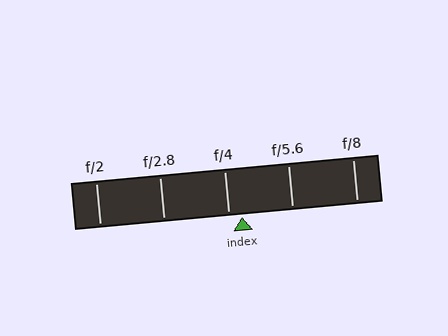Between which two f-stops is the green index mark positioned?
The index mark is between f/4 and f/5.6.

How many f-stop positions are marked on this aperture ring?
There are 5 f-stop positions marked.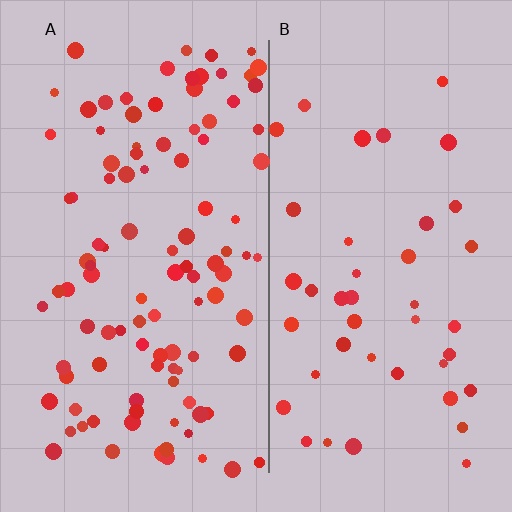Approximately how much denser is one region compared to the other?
Approximately 2.4× — region A over region B.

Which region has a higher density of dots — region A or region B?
A (the left).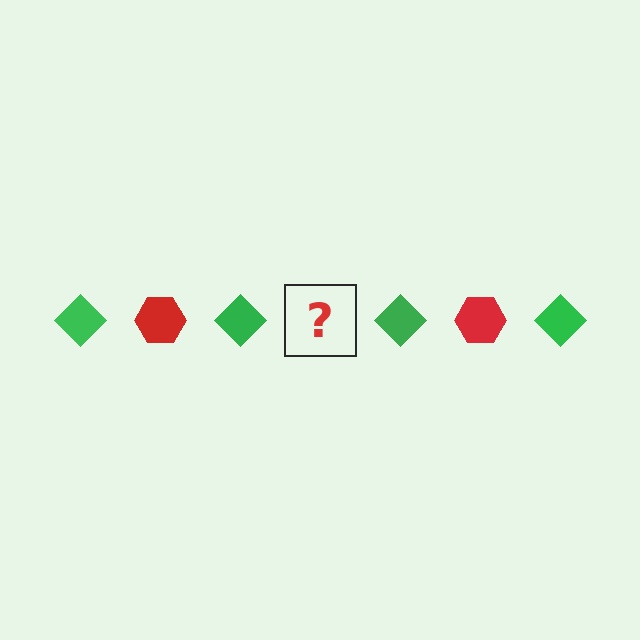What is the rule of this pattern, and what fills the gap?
The rule is that the pattern alternates between green diamond and red hexagon. The gap should be filled with a red hexagon.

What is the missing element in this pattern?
The missing element is a red hexagon.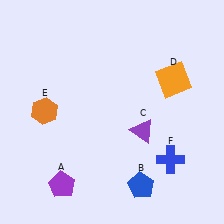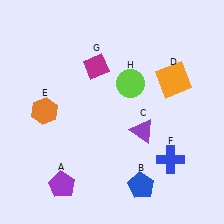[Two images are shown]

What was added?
A magenta diamond (G), a lime circle (H) were added in Image 2.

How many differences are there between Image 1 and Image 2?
There are 2 differences between the two images.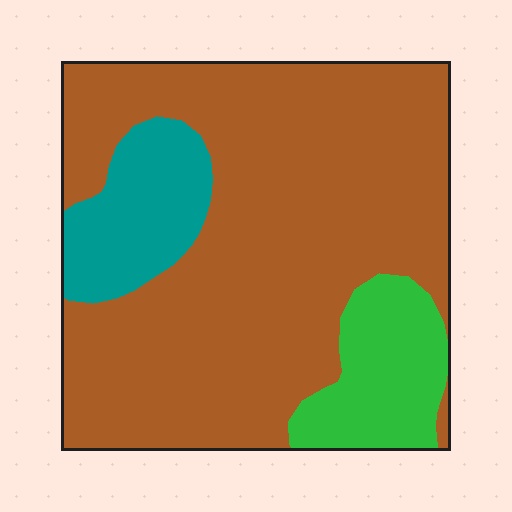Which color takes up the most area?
Brown, at roughly 75%.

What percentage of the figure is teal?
Teal takes up less than a quarter of the figure.